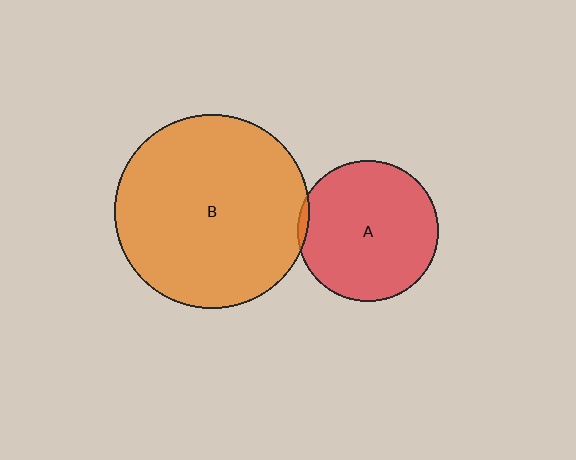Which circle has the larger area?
Circle B (orange).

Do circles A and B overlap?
Yes.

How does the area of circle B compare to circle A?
Approximately 1.9 times.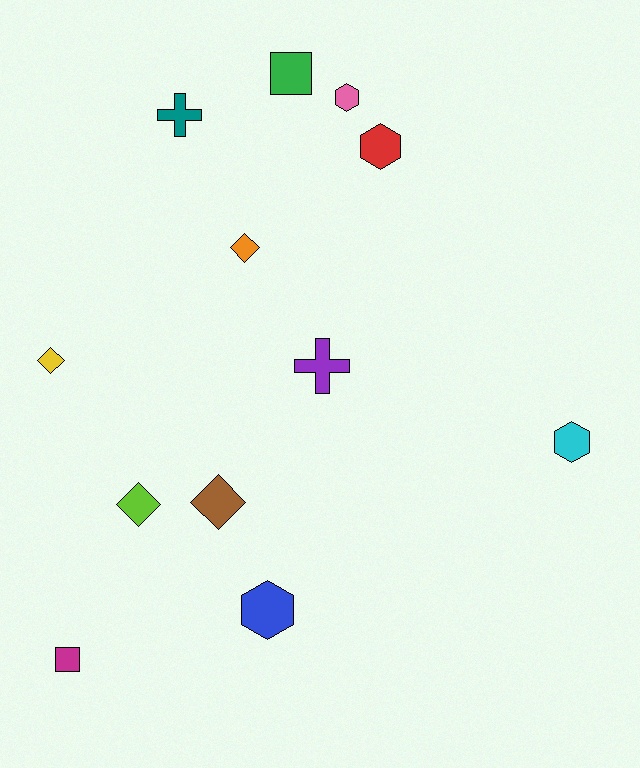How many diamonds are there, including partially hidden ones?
There are 4 diamonds.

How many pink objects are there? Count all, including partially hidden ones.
There is 1 pink object.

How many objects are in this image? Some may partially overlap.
There are 12 objects.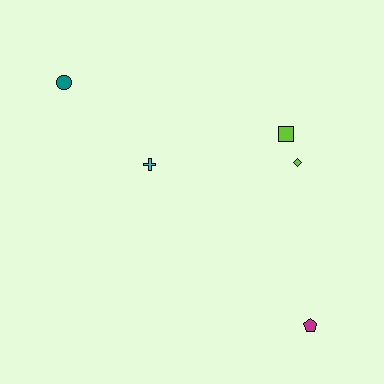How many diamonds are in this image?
There is 1 diamond.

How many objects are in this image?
There are 5 objects.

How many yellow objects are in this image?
There are no yellow objects.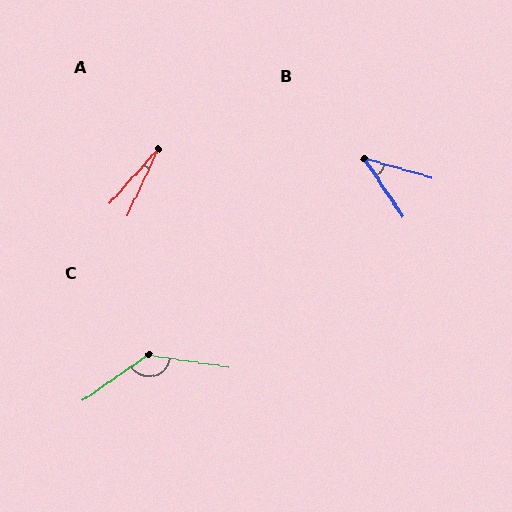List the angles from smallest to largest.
A (16°), B (40°), C (136°).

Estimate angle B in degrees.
Approximately 40 degrees.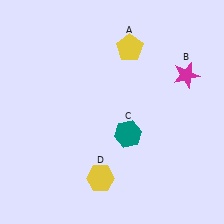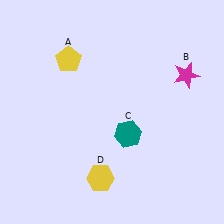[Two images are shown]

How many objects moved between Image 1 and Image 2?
1 object moved between the two images.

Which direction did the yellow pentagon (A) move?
The yellow pentagon (A) moved left.